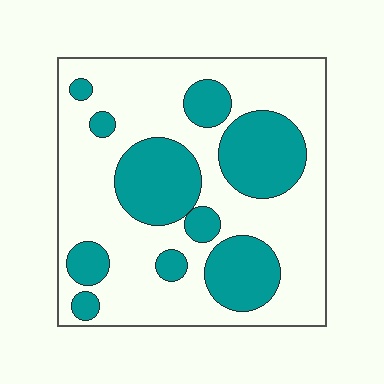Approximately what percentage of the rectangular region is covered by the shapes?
Approximately 35%.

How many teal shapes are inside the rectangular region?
10.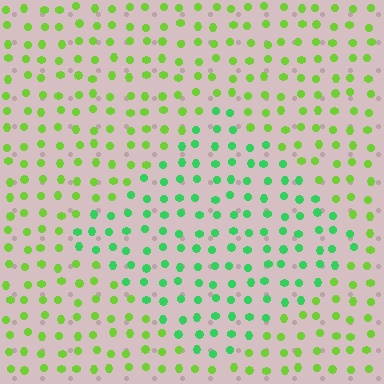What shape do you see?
I see a diamond.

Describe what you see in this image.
The image is filled with small lime elements in a uniform arrangement. A diamond-shaped region is visible where the elements are tinted to a slightly different hue, forming a subtle color boundary.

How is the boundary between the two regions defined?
The boundary is defined purely by a slight shift in hue (about 39 degrees). Spacing, size, and orientation are identical on both sides.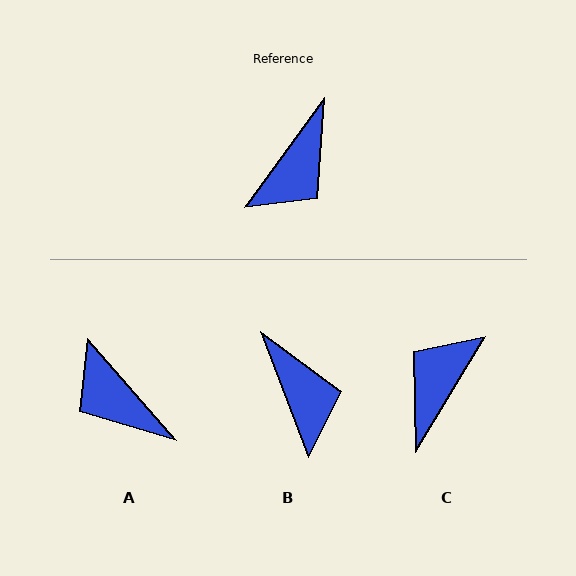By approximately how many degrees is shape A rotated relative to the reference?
Approximately 103 degrees clockwise.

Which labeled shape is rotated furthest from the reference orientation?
C, about 175 degrees away.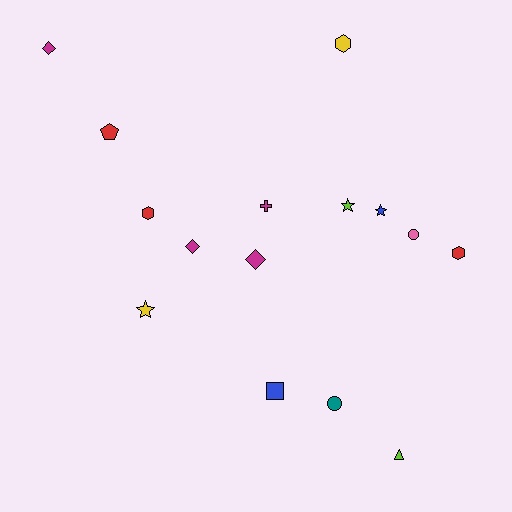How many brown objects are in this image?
There are no brown objects.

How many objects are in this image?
There are 15 objects.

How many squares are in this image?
There is 1 square.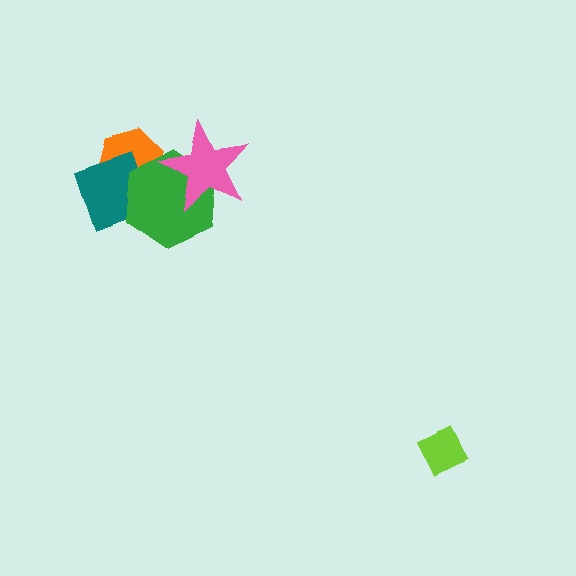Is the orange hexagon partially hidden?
Yes, it is partially covered by another shape.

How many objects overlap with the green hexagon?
3 objects overlap with the green hexagon.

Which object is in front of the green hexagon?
The pink star is in front of the green hexagon.